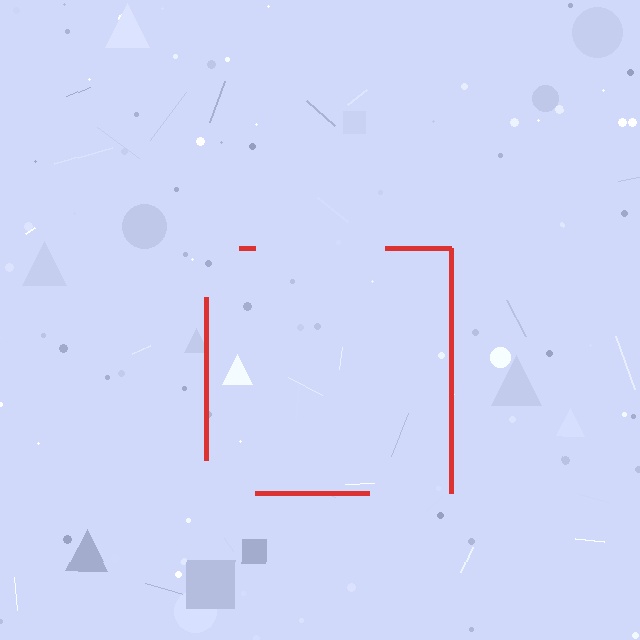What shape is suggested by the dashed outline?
The dashed outline suggests a square.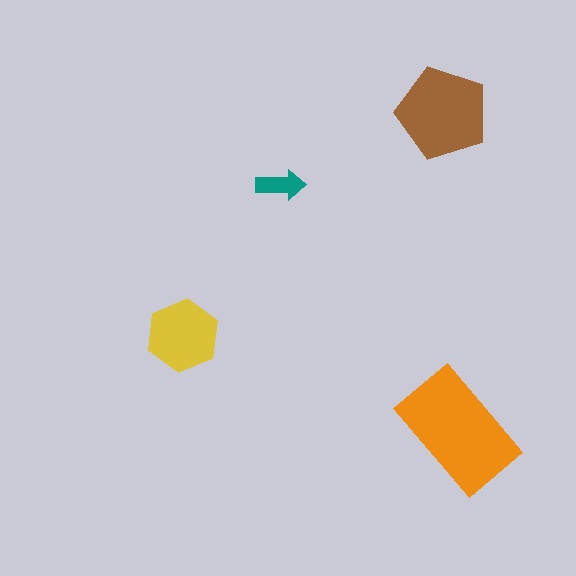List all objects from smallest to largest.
The teal arrow, the yellow hexagon, the brown pentagon, the orange rectangle.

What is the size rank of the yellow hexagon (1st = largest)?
3rd.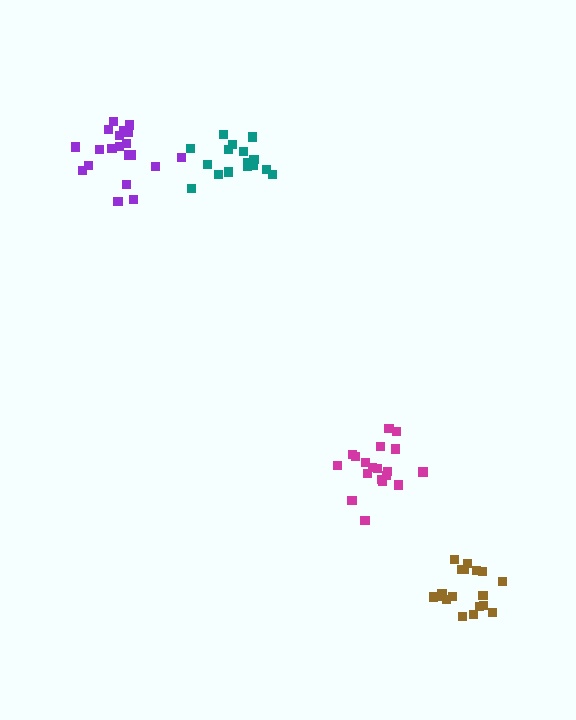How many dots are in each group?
Group 1: 20 dots, Group 2: 20 dots, Group 3: 16 dots, Group 4: 20 dots (76 total).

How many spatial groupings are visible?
There are 4 spatial groupings.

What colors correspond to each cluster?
The clusters are colored: magenta, brown, teal, purple.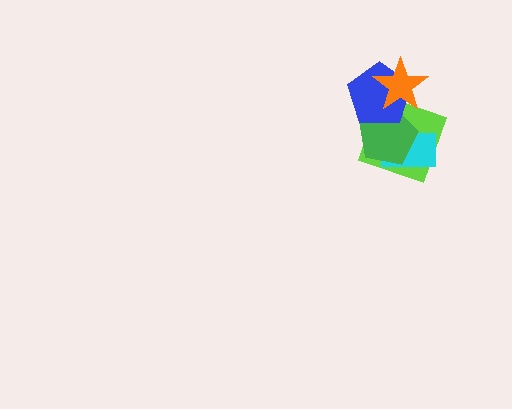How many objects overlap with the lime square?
4 objects overlap with the lime square.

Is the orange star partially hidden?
No, no other shape covers it.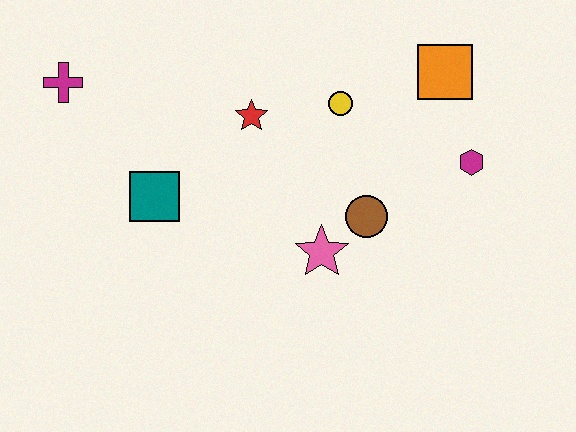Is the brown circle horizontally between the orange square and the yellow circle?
Yes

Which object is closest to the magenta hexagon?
The orange square is closest to the magenta hexagon.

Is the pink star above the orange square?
No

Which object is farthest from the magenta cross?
The magenta hexagon is farthest from the magenta cross.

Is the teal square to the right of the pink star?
No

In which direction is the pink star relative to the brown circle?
The pink star is to the left of the brown circle.